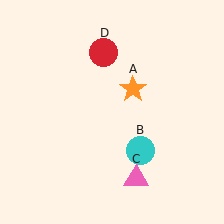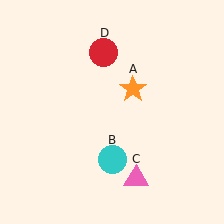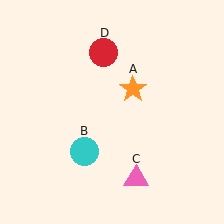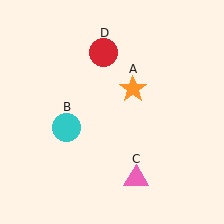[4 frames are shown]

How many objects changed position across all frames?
1 object changed position: cyan circle (object B).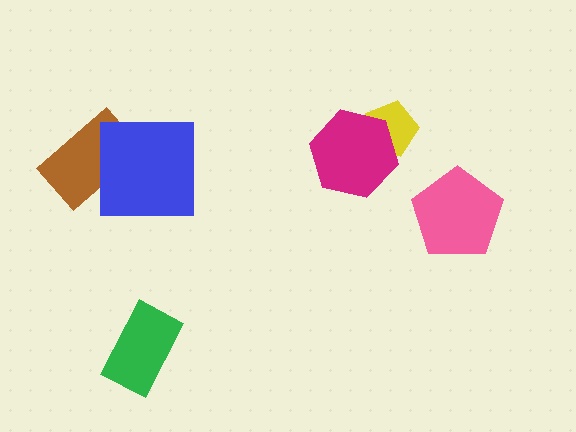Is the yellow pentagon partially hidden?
Yes, it is partially covered by another shape.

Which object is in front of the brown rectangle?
The blue square is in front of the brown rectangle.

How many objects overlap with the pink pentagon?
0 objects overlap with the pink pentagon.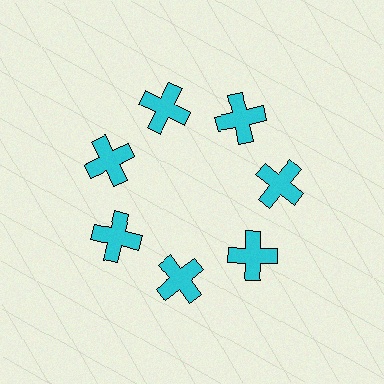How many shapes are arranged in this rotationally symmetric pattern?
There are 7 shapes, arranged in 7 groups of 1.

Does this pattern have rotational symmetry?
Yes, this pattern has 7-fold rotational symmetry. It looks the same after rotating 51 degrees around the center.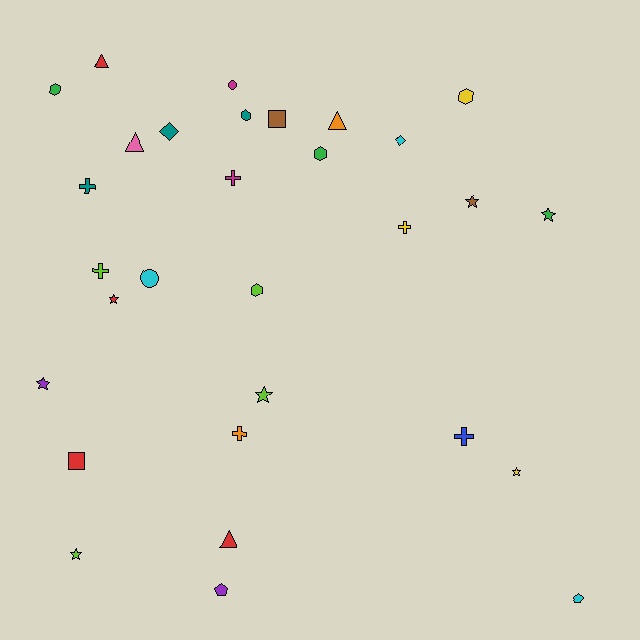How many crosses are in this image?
There are 6 crosses.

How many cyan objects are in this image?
There are 3 cyan objects.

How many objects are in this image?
There are 30 objects.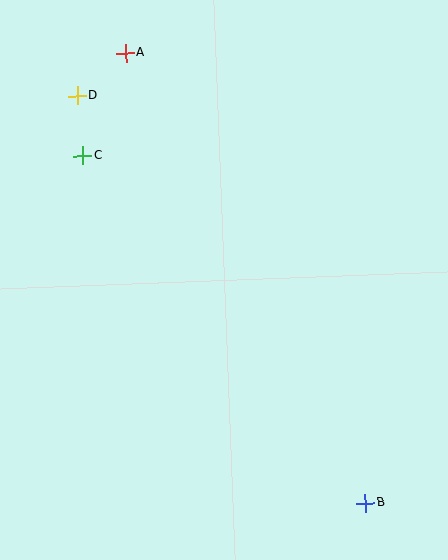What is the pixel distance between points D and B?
The distance between D and B is 499 pixels.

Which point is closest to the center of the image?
Point C at (83, 156) is closest to the center.